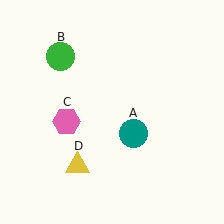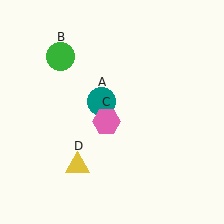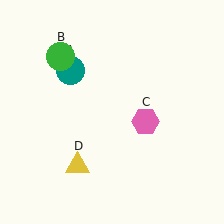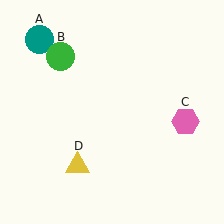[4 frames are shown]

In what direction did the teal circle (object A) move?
The teal circle (object A) moved up and to the left.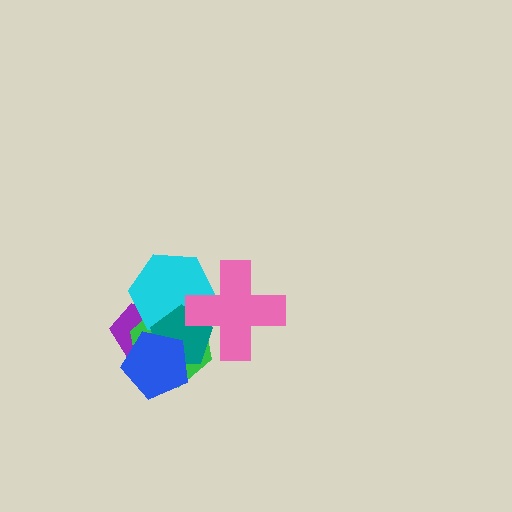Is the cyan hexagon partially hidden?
Yes, it is partially covered by another shape.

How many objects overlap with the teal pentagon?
5 objects overlap with the teal pentagon.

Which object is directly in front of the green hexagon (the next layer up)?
The cyan hexagon is directly in front of the green hexagon.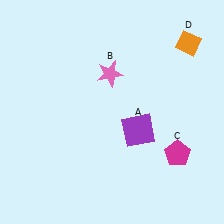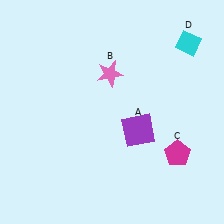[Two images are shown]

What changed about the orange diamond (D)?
In Image 1, D is orange. In Image 2, it changed to cyan.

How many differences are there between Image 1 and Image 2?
There is 1 difference between the two images.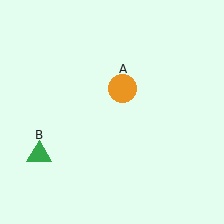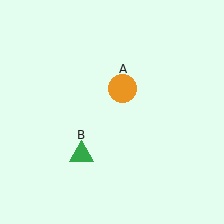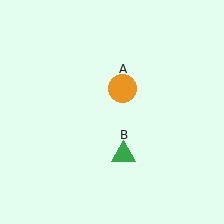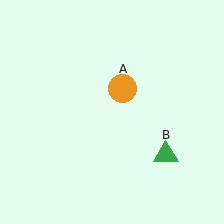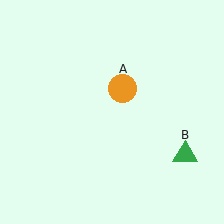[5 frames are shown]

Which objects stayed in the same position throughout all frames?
Orange circle (object A) remained stationary.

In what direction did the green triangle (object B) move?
The green triangle (object B) moved right.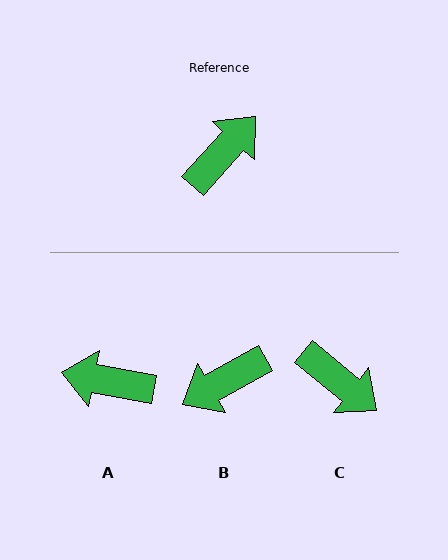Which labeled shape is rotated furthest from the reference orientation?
B, about 161 degrees away.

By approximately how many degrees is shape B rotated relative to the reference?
Approximately 161 degrees counter-clockwise.